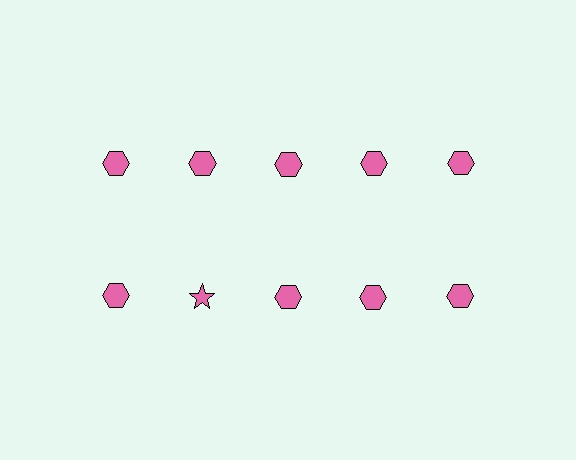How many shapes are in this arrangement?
There are 10 shapes arranged in a grid pattern.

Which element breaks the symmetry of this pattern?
The pink star in the second row, second from left column breaks the symmetry. All other shapes are pink hexagons.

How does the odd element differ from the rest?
It has a different shape: star instead of hexagon.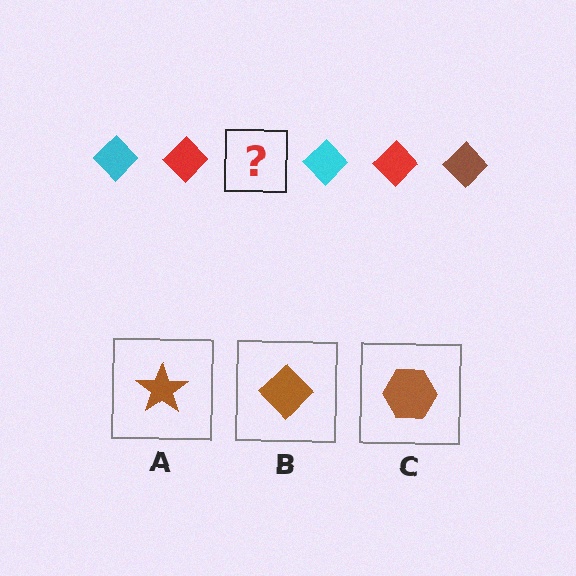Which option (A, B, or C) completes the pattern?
B.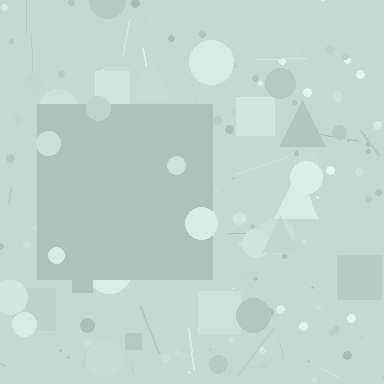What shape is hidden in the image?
A square is hidden in the image.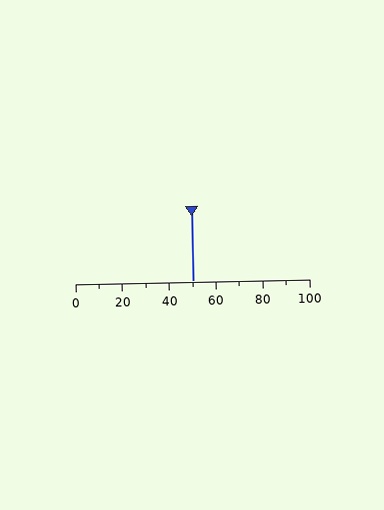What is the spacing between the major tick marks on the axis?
The major ticks are spaced 20 apart.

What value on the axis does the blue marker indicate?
The marker indicates approximately 50.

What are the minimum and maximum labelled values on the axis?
The axis runs from 0 to 100.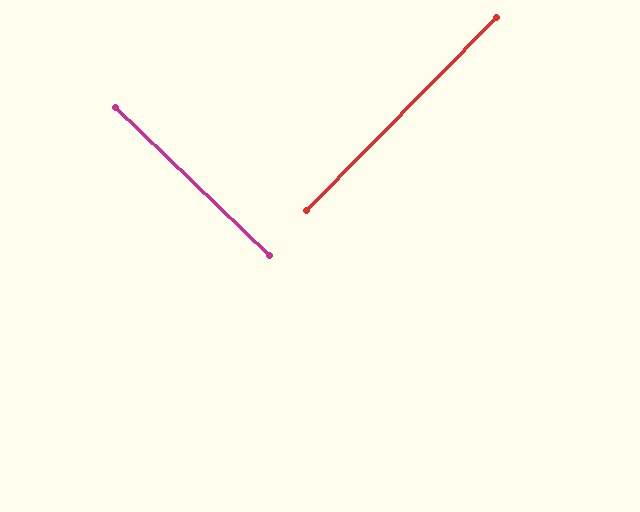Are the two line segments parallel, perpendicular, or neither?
Perpendicular — they meet at approximately 89°.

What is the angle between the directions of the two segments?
Approximately 89 degrees.